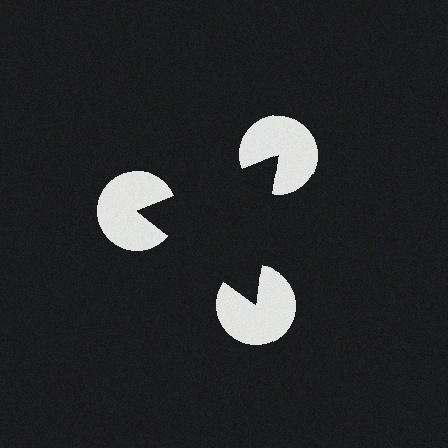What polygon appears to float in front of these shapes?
An illusory triangle — its edges are inferred from the aligned wedge cuts in the pac-man discs, not physically drawn.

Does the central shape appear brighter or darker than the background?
It typically appears slightly darker than the background, even though no actual brightness change is drawn.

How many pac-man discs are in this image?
There are 3 — one at each vertex of the illusory triangle.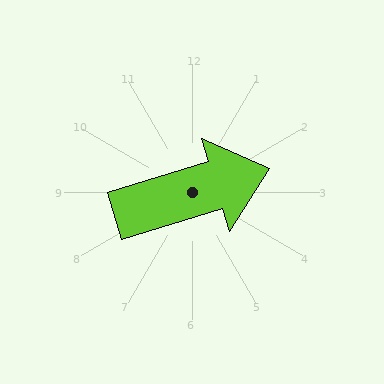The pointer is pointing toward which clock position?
Roughly 2 o'clock.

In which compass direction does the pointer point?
East.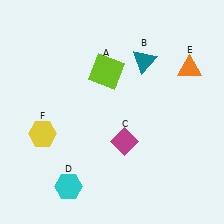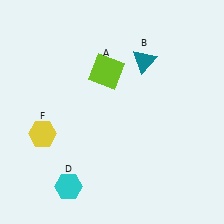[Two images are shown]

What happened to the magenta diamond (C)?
The magenta diamond (C) was removed in Image 2. It was in the bottom-right area of Image 1.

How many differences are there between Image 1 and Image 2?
There are 2 differences between the two images.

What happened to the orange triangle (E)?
The orange triangle (E) was removed in Image 2. It was in the top-right area of Image 1.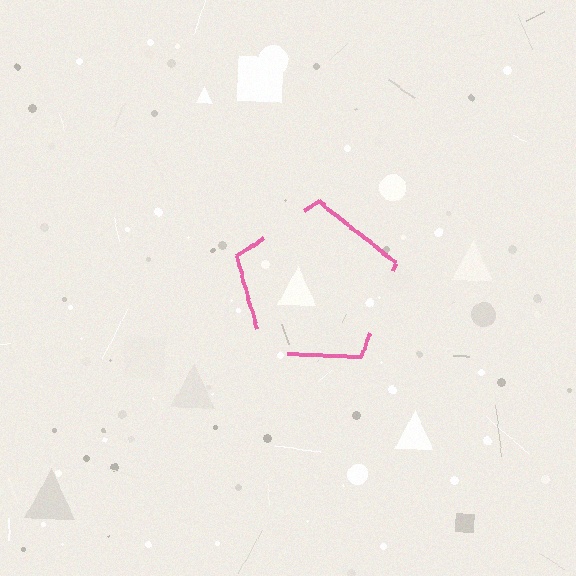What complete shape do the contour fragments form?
The contour fragments form a pentagon.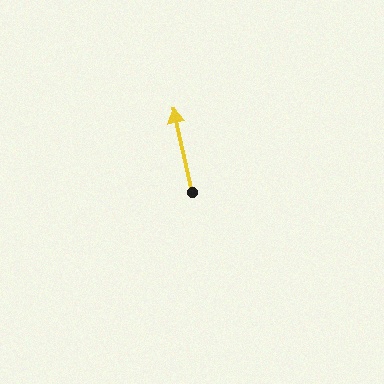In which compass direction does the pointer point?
North.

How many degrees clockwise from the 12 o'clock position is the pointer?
Approximately 347 degrees.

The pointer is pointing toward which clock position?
Roughly 12 o'clock.